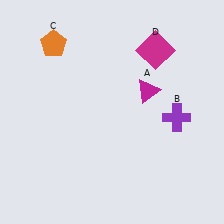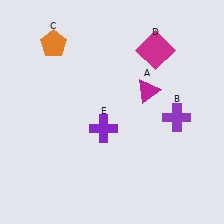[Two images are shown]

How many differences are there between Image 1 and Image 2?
There is 1 difference between the two images.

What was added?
A purple cross (E) was added in Image 2.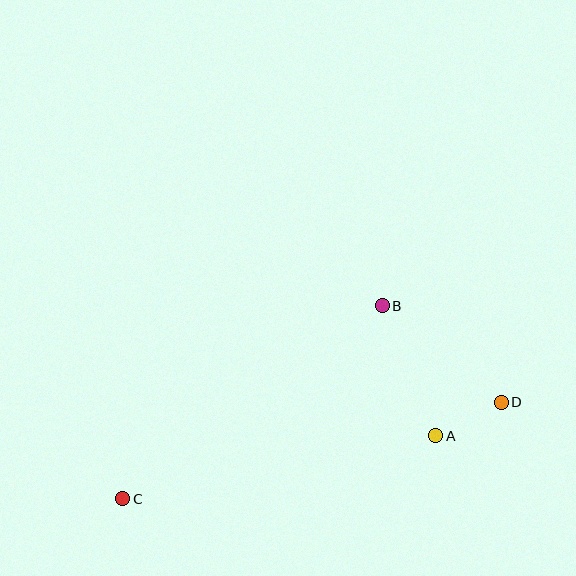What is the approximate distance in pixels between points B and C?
The distance between B and C is approximately 323 pixels.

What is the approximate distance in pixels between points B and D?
The distance between B and D is approximately 153 pixels.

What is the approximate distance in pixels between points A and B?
The distance between A and B is approximately 140 pixels.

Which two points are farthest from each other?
Points C and D are farthest from each other.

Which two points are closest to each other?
Points A and D are closest to each other.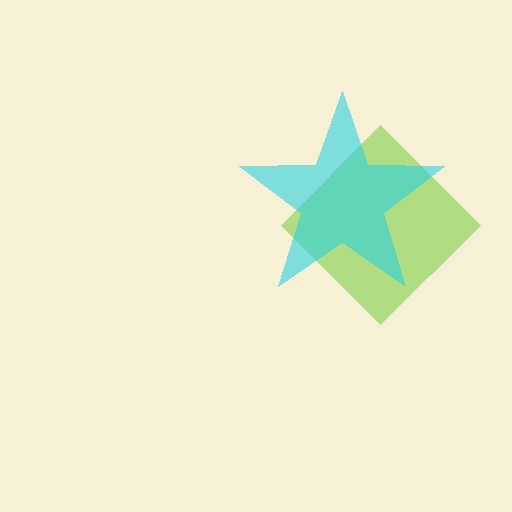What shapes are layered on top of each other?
The layered shapes are: a lime diamond, a cyan star.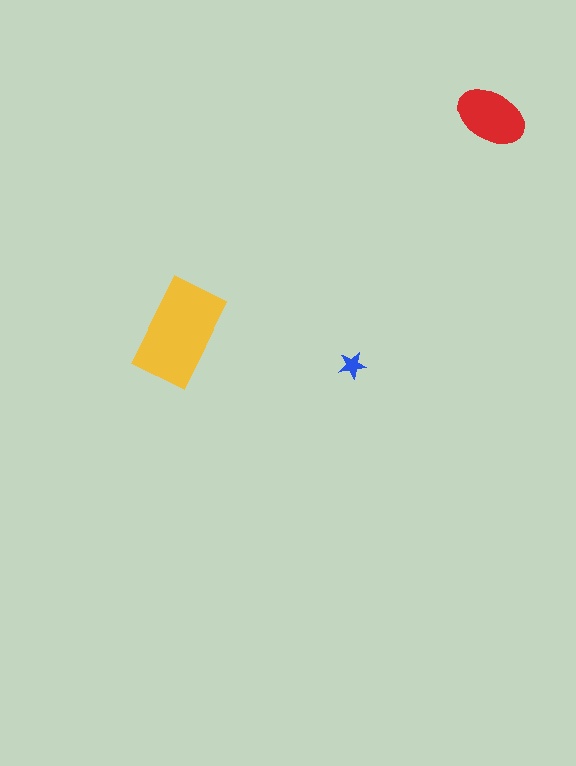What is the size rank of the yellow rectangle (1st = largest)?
1st.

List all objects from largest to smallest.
The yellow rectangle, the red ellipse, the blue star.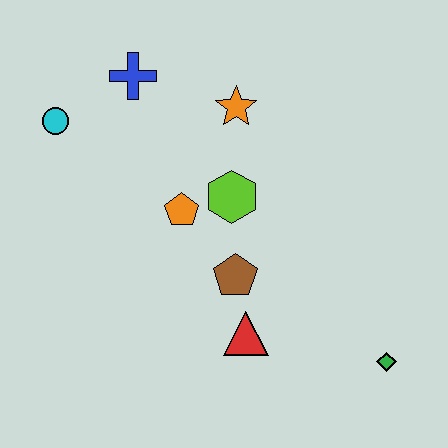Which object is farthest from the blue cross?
The green diamond is farthest from the blue cross.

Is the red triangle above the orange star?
No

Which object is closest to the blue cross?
The cyan circle is closest to the blue cross.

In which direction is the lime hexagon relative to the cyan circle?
The lime hexagon is to the right of the cyan circle.